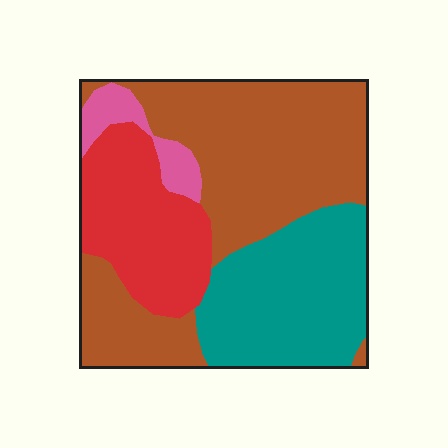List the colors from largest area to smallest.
From largest to smallest: brown, teal, red, pink.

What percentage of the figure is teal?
Teal covers about 25% of the figure.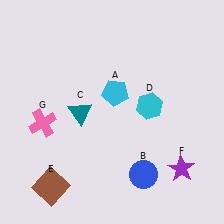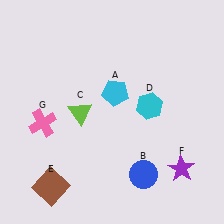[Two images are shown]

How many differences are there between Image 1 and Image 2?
There is 1 difference between the two images.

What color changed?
The triangle (C) changed from teal in Image 1 to lime in Image 2.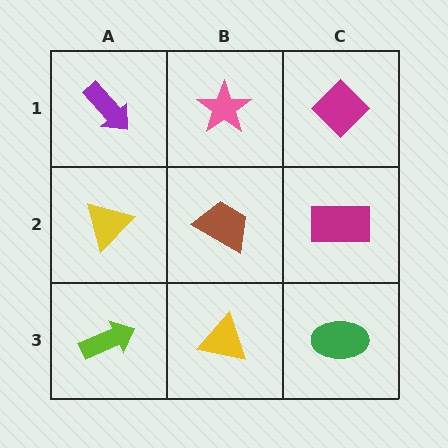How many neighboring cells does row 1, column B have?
3.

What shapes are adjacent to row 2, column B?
A pink star (row 1, column B), a yellow triangle (row 3, column B), a yellow triangle (row 2, column A), a magenta rectangle (row 2, column C).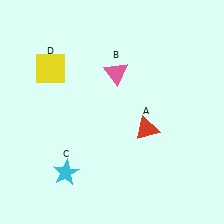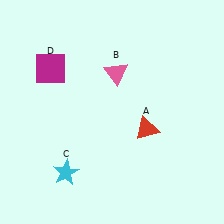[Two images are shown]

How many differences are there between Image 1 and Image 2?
There is 1 difference between the two images.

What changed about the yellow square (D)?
In Image 1, D is yellow. In Image 2, it changed to magenta.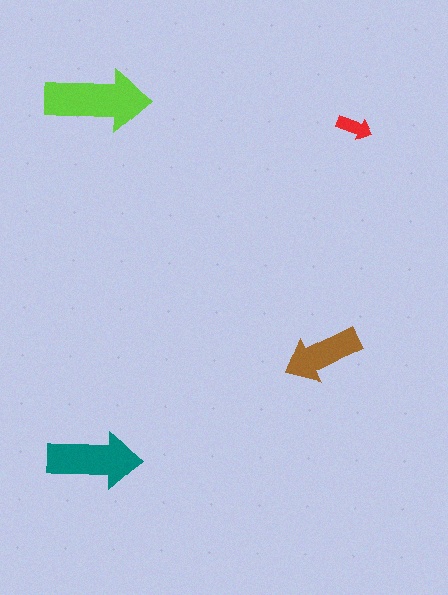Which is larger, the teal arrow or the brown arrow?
The teal one.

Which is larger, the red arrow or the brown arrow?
The brown one.